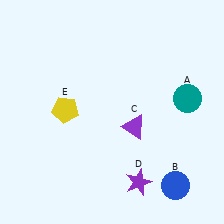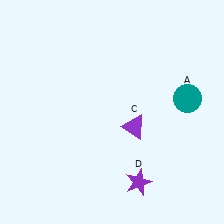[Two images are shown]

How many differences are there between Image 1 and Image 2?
There are 2 differences between the two images.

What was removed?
The yellow pentagon (E), the blue circle (B) were removed in Image 2.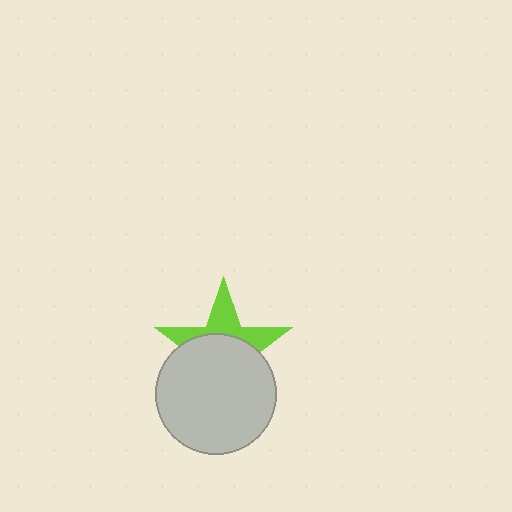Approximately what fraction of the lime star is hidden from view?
Roughly 61% of the lime star is hidden behind the light gray circle.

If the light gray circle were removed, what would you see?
You would see the complete lime star.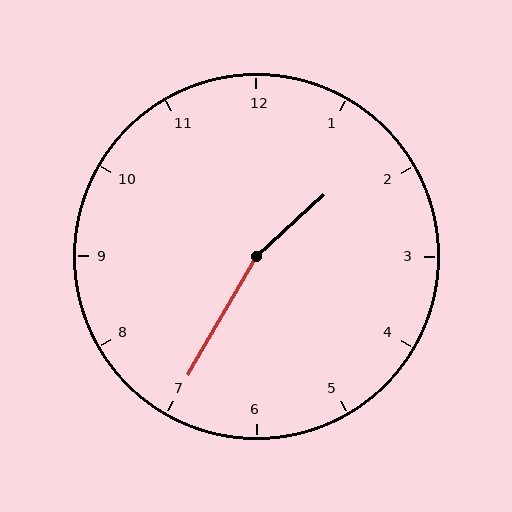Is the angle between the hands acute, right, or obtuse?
It is obtuse.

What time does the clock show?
1:35.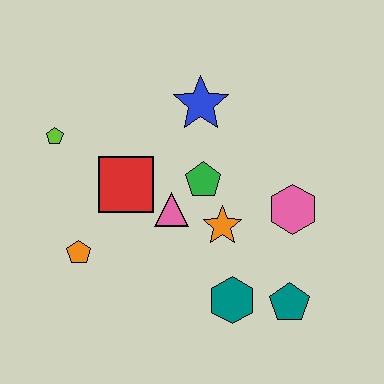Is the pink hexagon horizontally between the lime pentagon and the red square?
No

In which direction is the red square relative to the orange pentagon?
The red square is above the orange pentagon.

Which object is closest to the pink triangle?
The green pentagon is closest to the pink triangle.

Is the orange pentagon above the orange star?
No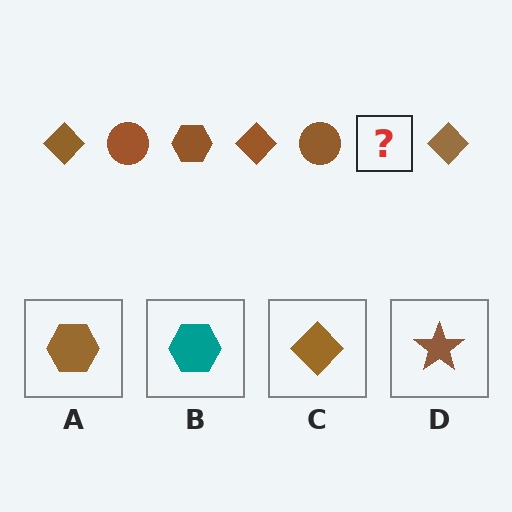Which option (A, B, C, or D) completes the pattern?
A.